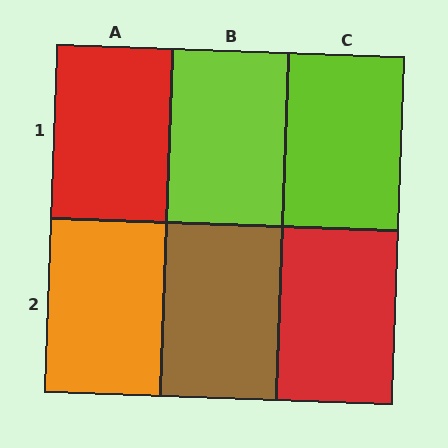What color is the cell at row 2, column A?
Orange.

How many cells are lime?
2 cells are lime.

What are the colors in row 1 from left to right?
Red, lime, lime.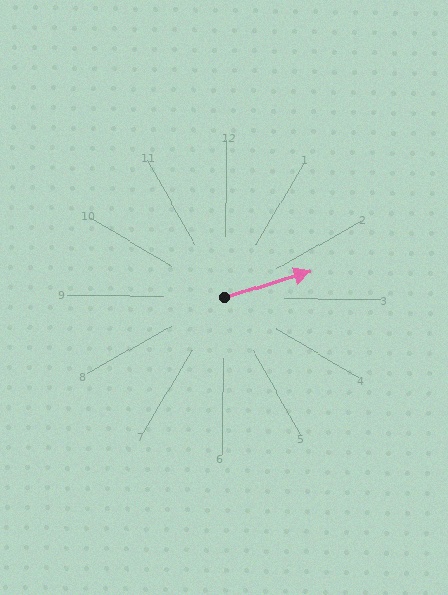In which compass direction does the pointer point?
East.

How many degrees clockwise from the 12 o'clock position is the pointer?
Approximately 72 degrees.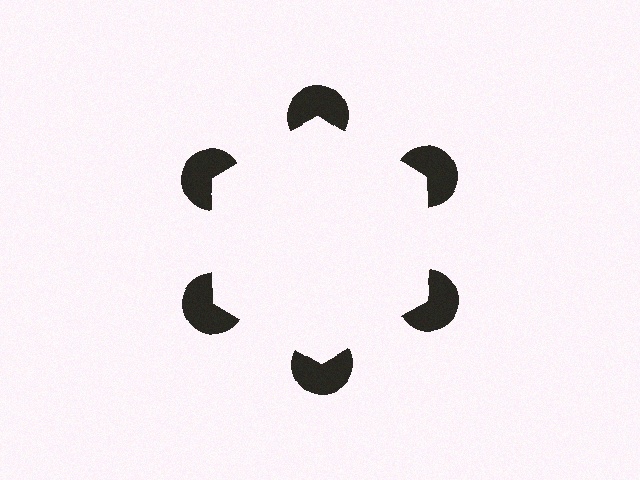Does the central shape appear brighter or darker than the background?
It typically appears slightly brighter than the background, even though no actual brightness change is drawn.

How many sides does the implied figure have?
6 sides.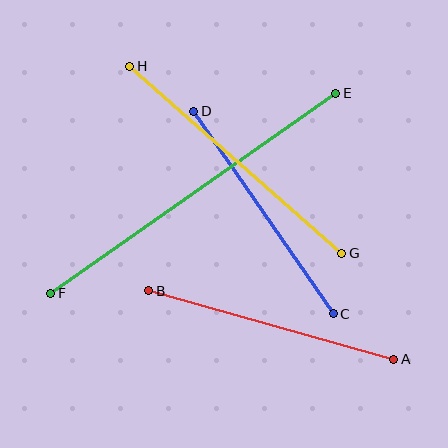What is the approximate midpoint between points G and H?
The midpoint is at approximately (236, 160) pixels.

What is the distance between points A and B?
The distance is approximately 255 pixels.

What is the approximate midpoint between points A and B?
The midpoint is at approximately (271, 325) pixels.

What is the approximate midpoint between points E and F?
The midpoint is at approximately (193, 193) pixels.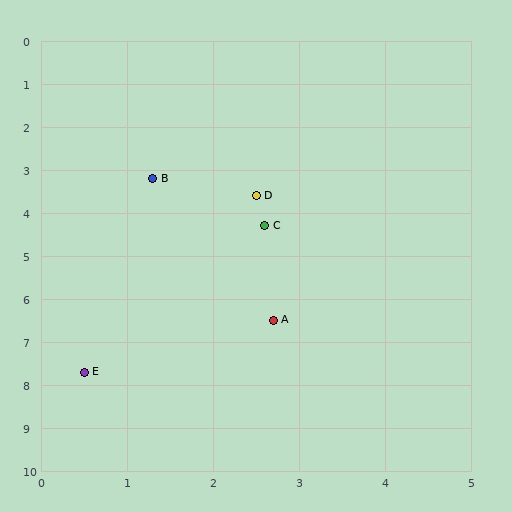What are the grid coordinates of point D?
Point D is at approximately (2.5, 3.6).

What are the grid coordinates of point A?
Point A is at approximately (2.7, 6.5).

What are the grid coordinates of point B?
Point B is at approximately (1.3, 3.2).